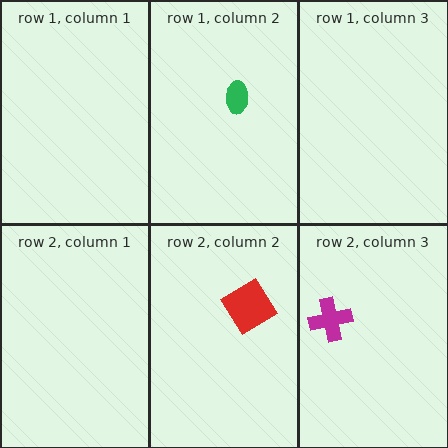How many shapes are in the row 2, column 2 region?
1.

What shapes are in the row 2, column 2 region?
The red diamond.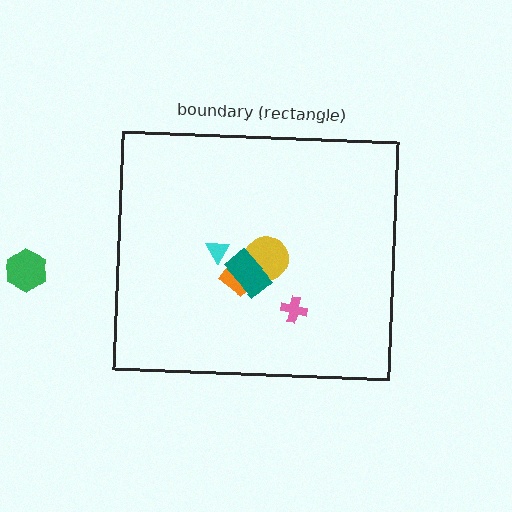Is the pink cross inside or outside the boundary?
Inside.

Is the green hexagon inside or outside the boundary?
Outside.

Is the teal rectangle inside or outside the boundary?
Inside.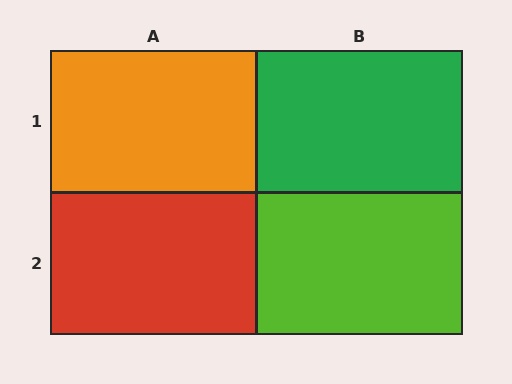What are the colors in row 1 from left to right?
Orange, green.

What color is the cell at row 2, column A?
Red.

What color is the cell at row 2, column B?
Lime.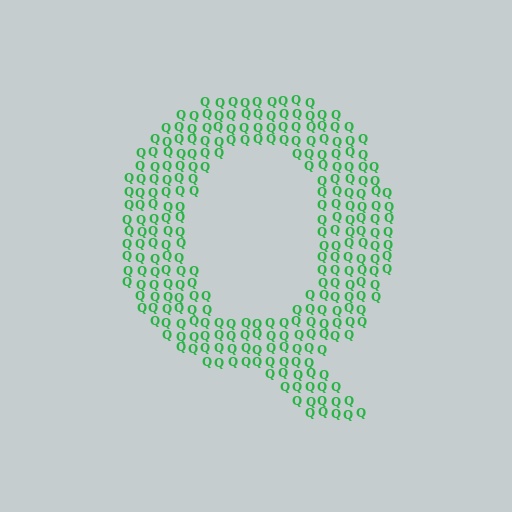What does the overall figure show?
The overall figure shows the letter Q.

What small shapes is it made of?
It is made of small letter Q's.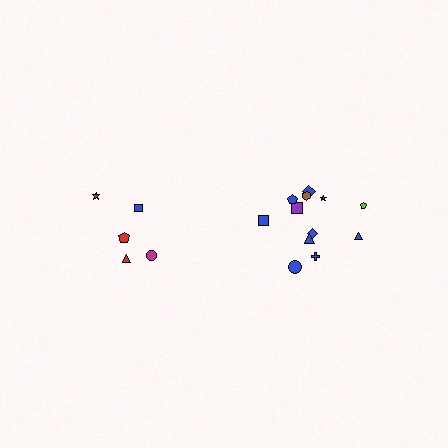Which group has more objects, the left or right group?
The right group.